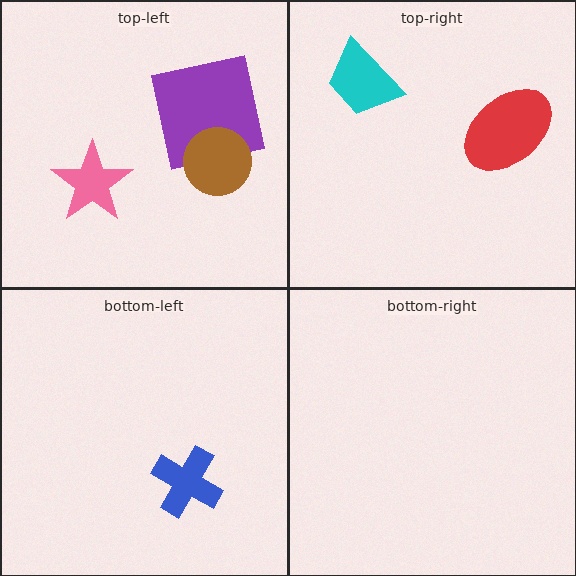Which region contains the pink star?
The top-left region.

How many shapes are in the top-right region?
2.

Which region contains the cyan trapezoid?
The top-right region.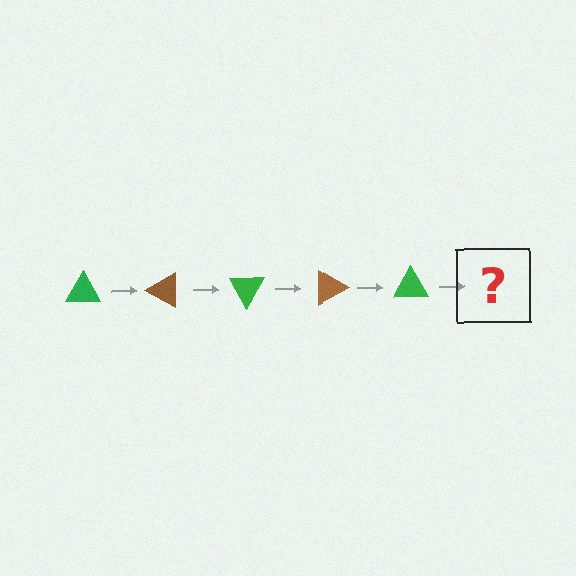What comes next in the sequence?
The next element should be a brown triangle, rotated 150 degrees from the start.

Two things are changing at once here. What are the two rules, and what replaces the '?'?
The two rules are that it rotates 30 degrees each step and the color cycles through green and brown. The '?' should be a brown triangle, rotated 150 degrees from the start.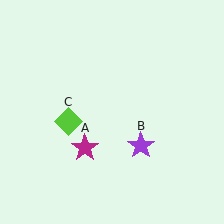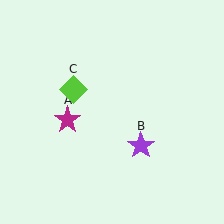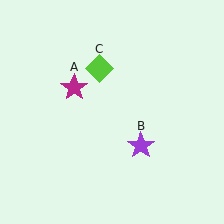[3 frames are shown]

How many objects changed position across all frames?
2 objects changed position: magenta star (object A), lime diamond (object C).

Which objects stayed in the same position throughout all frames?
Purple star (object B) remained stationary.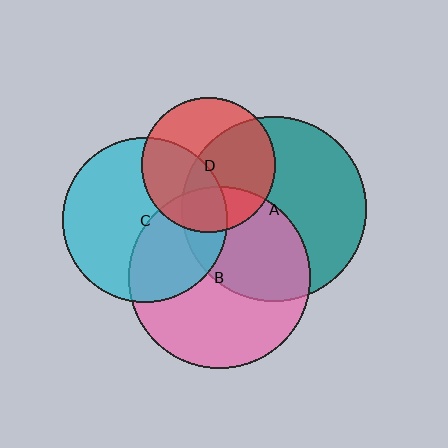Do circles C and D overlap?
Yes.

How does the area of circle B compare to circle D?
Approximately 1.8 times.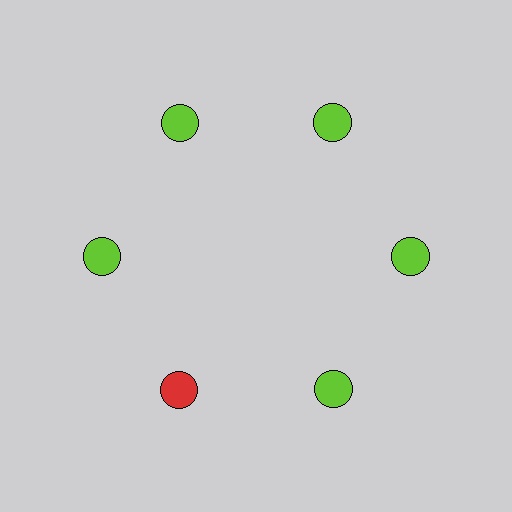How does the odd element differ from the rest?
It has a different color: red instead of lime.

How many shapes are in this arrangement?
There are 6 shapes arranged in a ring pattern.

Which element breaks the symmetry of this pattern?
The red circle at roughly the 7 o'clock position breaks the symmetry. All other shapes are lime circles.